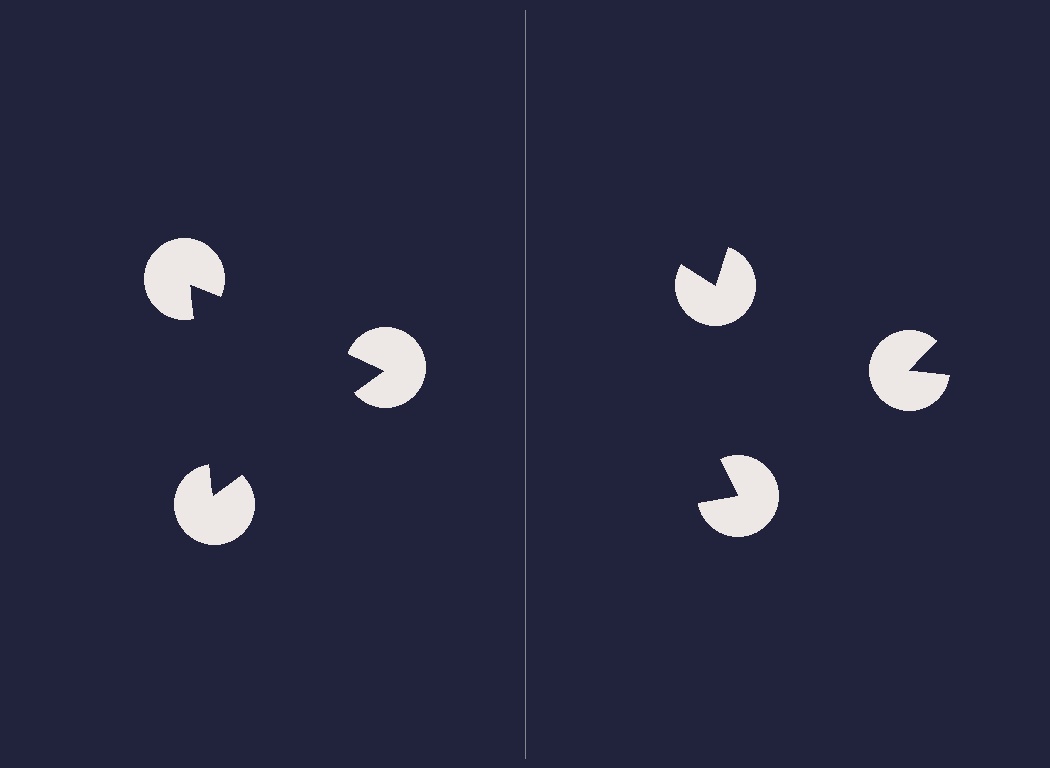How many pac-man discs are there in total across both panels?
6 — 3 on each side.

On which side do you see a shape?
An illusory triangle appears on the left side. On the right side the wedge cuts are rotated, so no coherent shape forms.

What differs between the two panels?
The pac-man discs are positioned identically on both sides; only the wedge orientations differ. On the left they align to a triangle; on the right they are misaligned.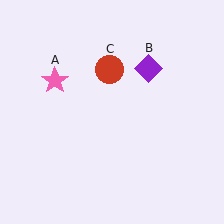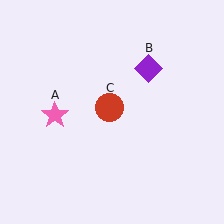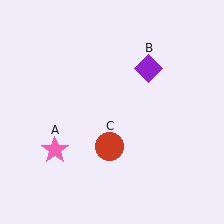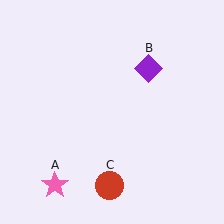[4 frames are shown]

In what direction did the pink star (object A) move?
The pink star (object A) moved down.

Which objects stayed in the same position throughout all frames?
Purple diamond (object B) remained stationary.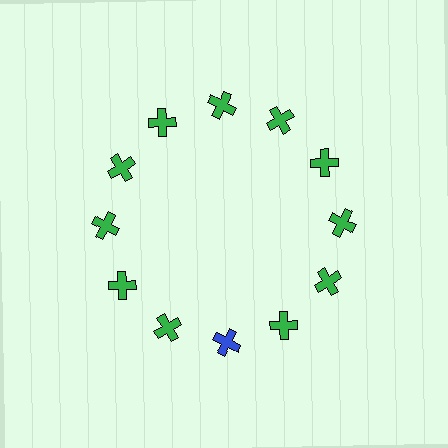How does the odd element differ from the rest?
It has a different color: blue instead of green.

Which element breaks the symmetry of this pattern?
The blue cross at roughly the 6 o'clock position breaks the symmetry. All other shapes are green crosses.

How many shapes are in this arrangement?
There are 12 shapes arranged in a ring pattern.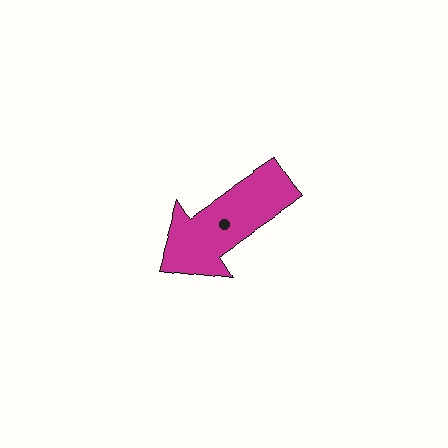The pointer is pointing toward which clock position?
Roughly 8 o'clock.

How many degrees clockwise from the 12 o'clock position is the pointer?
Approximately 236 degrees.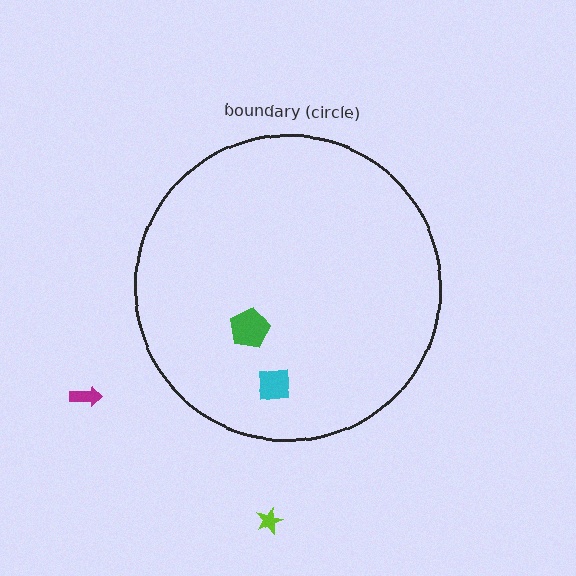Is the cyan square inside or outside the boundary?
Inside.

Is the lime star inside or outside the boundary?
Outside.